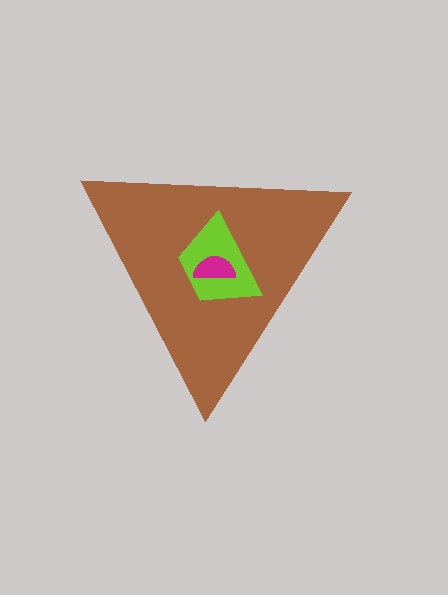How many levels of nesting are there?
3.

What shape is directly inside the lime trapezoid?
The magenta semicircle.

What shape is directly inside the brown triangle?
The lime trapezoid.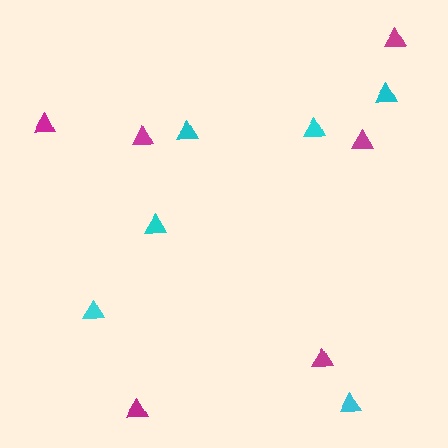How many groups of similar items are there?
There are 2 groups: one group of magenta triangles (6) and one group of cyan triangles (6).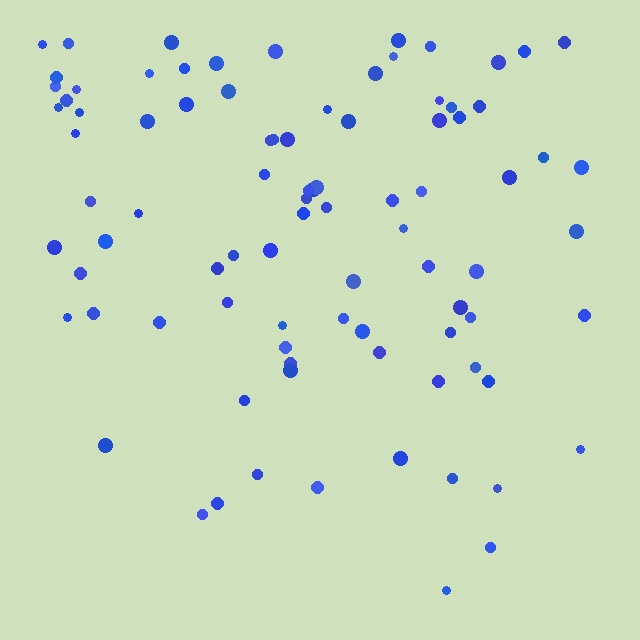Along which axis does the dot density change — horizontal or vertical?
Vertical.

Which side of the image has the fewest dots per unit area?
The bottom.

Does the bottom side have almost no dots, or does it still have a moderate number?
Still a moderate number, just noticeably fewer than the top.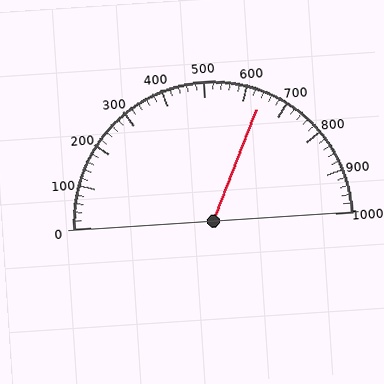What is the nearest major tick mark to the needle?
The nearest major tick mark is 600.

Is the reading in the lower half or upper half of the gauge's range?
The reading is in the upper half of the range (0 to 1000).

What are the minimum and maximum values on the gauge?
The gauge ranges from 0 to 1000.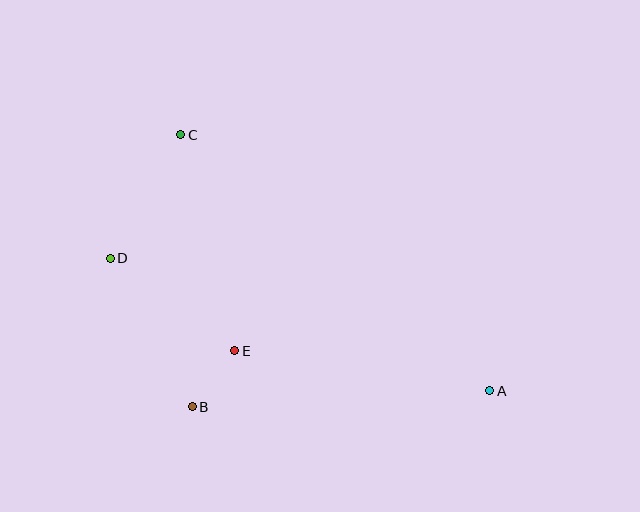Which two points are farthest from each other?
Points A and D are farthest from each other.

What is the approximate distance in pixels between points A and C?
The distance between A and C is approximately 401 pixels.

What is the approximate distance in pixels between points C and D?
The distance between C and D is approximately 143 pixels.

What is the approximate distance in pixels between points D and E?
The distance between D and E is approximately 155 pixels.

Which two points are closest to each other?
Points B and E are closest to each other.